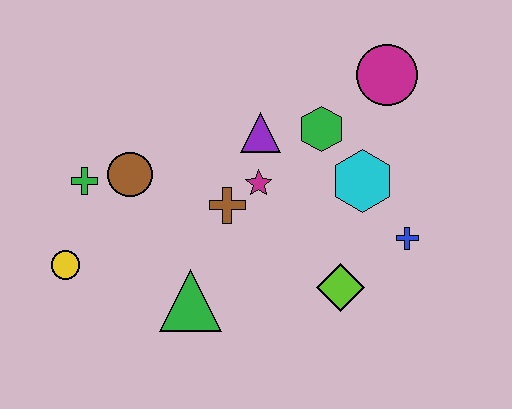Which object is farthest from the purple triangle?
The yellow circle is farthest from the purple triangle.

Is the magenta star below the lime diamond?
No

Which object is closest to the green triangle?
The brown cross is closest to the green triangle.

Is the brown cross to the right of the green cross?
Yes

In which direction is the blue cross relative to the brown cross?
The blue cross is to the right of the brown cross.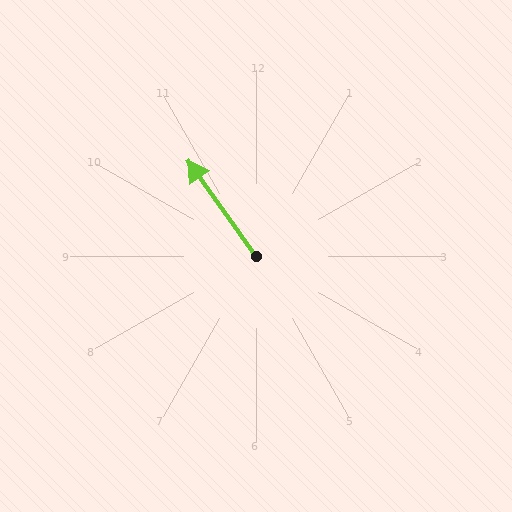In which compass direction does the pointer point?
Northwest.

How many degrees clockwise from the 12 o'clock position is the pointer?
Approximately 324 degrees.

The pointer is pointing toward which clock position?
Roughly 11 o'clock.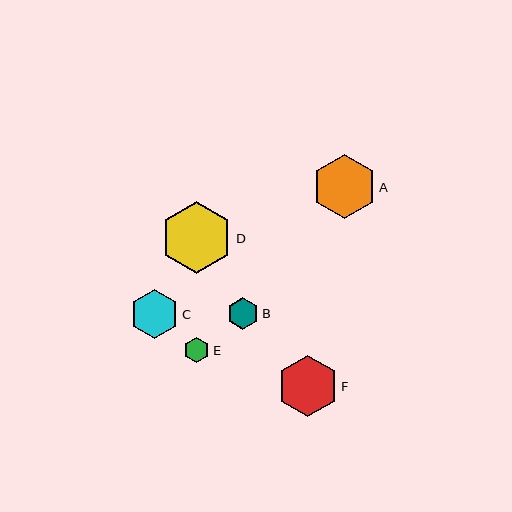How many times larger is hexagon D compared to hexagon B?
Hexagon D is approximately 2.3 times the size of hexagon B.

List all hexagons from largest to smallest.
From largest to smallest: D, A, F, C, B, E.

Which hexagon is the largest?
Hexagon D is the largest with a size of approximately 72 pixels.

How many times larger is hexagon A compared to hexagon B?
Hexagon A is approximately 2.0 times the size of hexagon B.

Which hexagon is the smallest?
Hexagon E is the smallest with a size of approximately 26 pixels.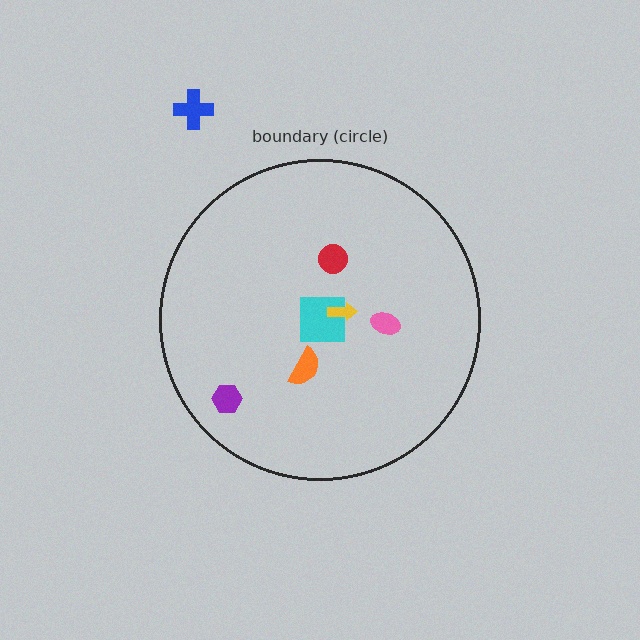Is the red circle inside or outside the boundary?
Inside.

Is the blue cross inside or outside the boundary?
Outside.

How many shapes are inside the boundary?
6 inside, 1 outside.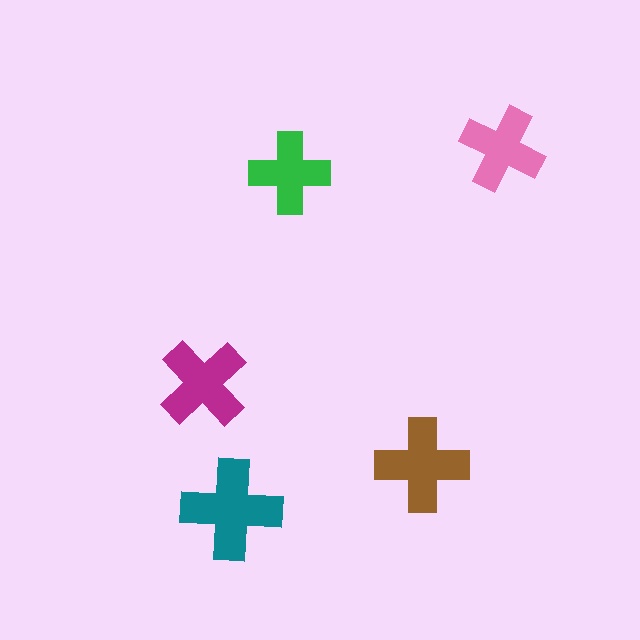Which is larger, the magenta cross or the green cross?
The magenta one.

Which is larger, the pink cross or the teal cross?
The teal one.